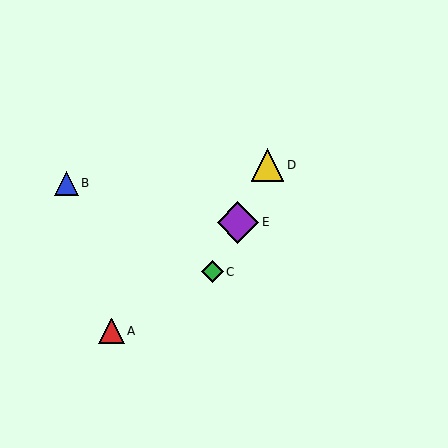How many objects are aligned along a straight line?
3 objects (C, D, E) are aligned along a straight line.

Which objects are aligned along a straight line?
Objects C, D, E are aligned along a straight line.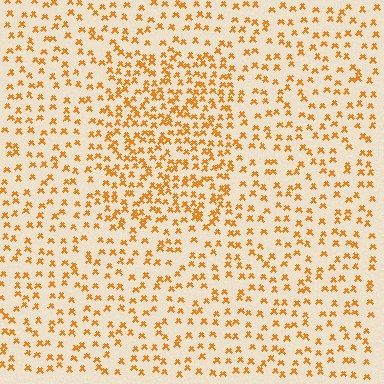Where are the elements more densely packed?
The elements are more densely packed inside the rectangle boundary.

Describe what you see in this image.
The image contains small orange elements arranged at two different densities. A rectangle-shaped region is visible where the elements are more densely packed than the surrounding area.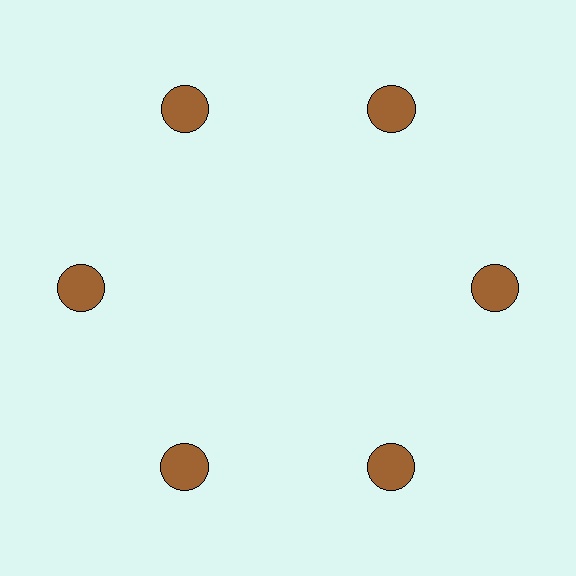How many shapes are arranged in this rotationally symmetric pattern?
There are 6 shapes, arranged in 6 groups of 1.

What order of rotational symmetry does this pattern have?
This pattern has 6-fold rotational symmetry.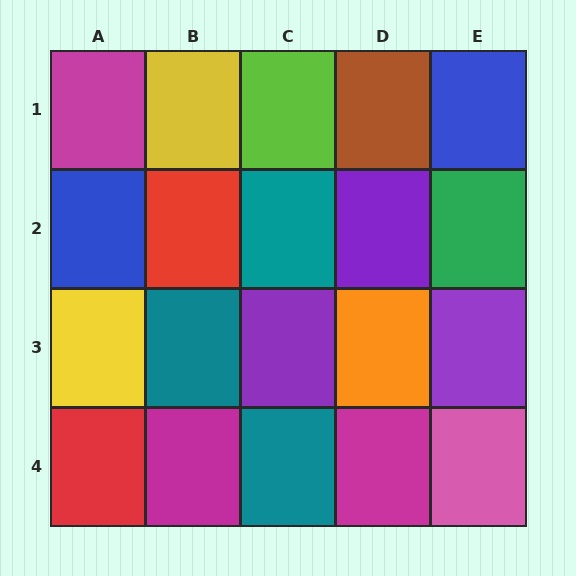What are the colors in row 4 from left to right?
Red, magenta, teal, magenta, pink.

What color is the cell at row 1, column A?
Magenta.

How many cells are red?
2 cells are red.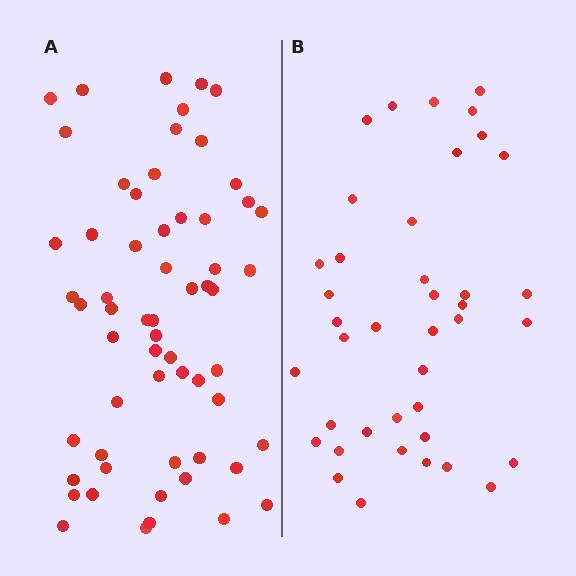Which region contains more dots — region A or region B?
Region A (the left region) has more dots.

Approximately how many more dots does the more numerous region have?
Region A has approximately 20 more dots than region B.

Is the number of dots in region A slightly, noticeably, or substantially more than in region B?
Region A has substantially more. The ratio is roughly 1.5 to 1.